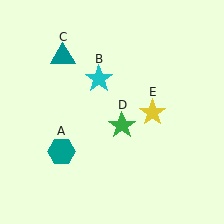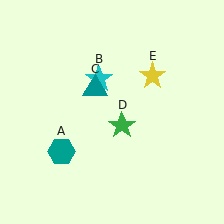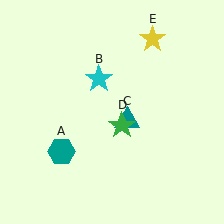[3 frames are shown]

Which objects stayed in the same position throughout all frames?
Teal hexagon (object A) and cyan star (object B) and green star (object D) remained stationary.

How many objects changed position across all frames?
2 objects changed position: teal triangle (object C), yellow star (object E).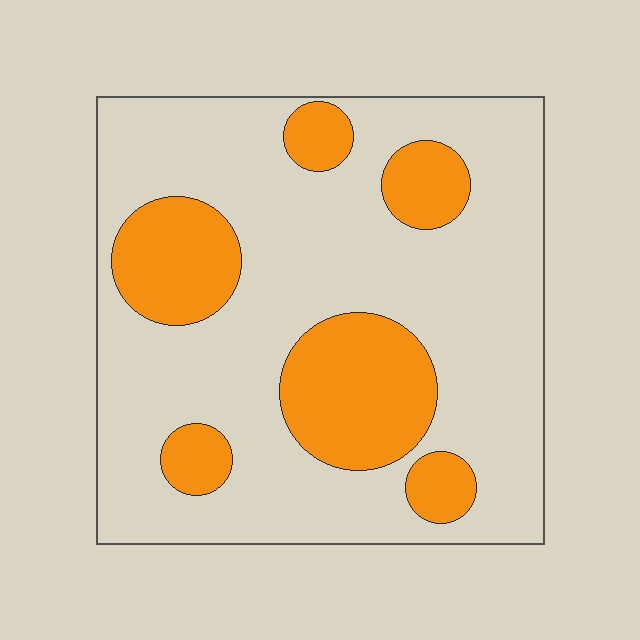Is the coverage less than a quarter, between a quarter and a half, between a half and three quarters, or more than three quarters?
Between a quarter and a half.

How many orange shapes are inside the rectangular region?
6.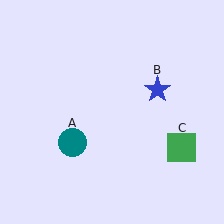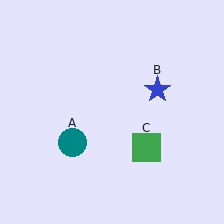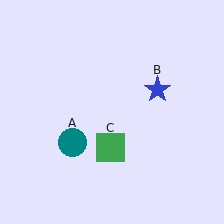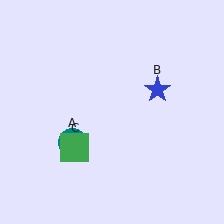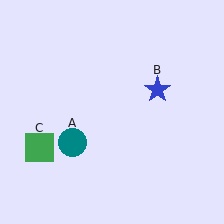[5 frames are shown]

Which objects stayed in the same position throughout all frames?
Teal circle (object A) and blue star (object B) remained stationary.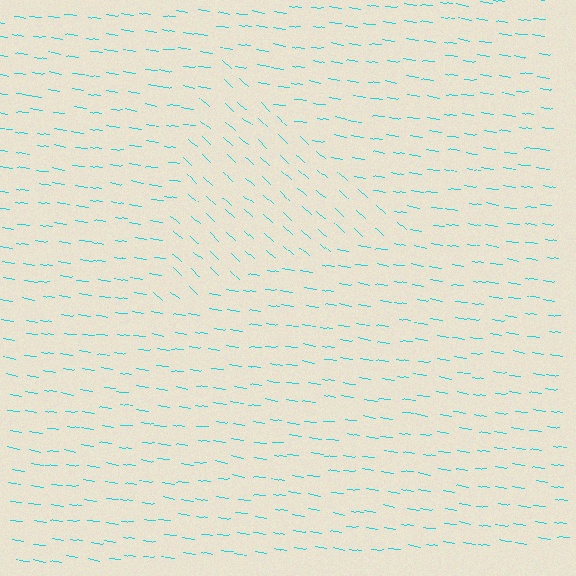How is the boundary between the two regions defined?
The boundary is defined purely by a change in line orientation (approximately 33 degrees difference). All lines are the same color and thickness.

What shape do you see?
I see a triangle.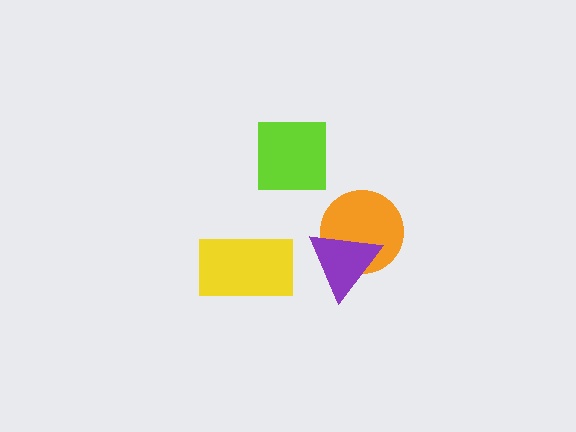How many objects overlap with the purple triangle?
1 object overlaps with the purple triangle.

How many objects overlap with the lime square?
0 objects overlap with the lime square.